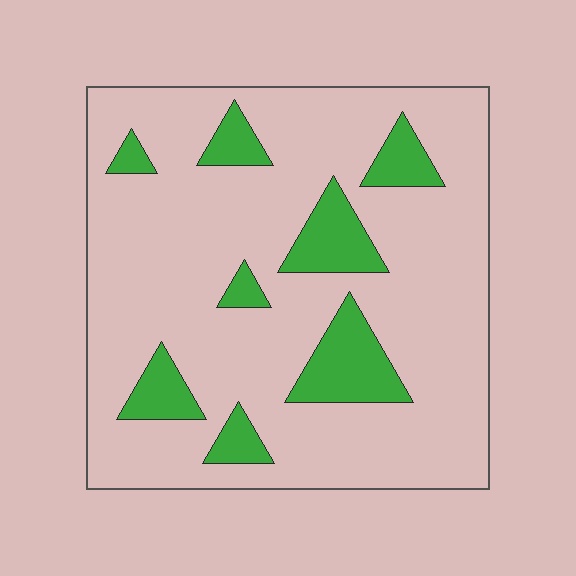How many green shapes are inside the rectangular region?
8.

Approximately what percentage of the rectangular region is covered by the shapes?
Approximately 15%.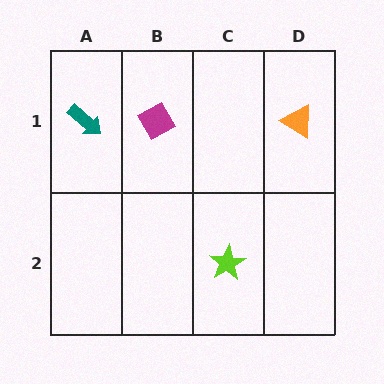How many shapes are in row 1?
3 shapes.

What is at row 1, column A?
A teal arrow.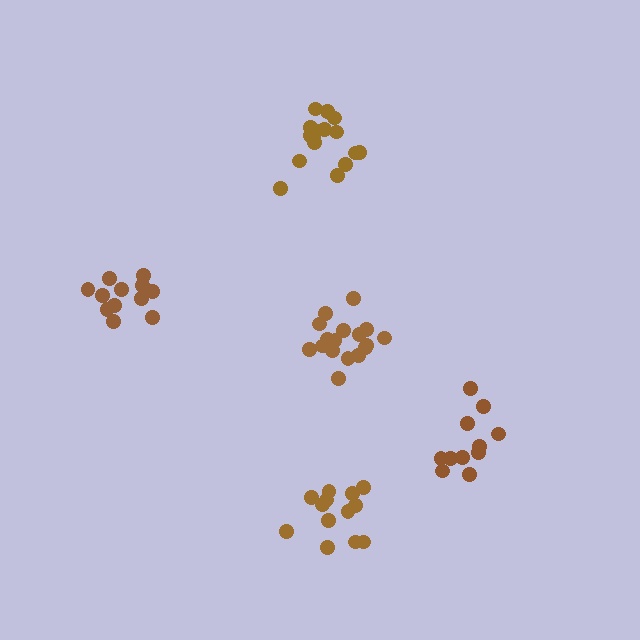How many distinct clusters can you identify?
There are 5 distinct clusters.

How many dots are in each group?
Group 1: 11 dots, Group 2: 12 dots, Group 3: 17 dots, Group 4: 16 dots, Group 5: 13 dots (69 total).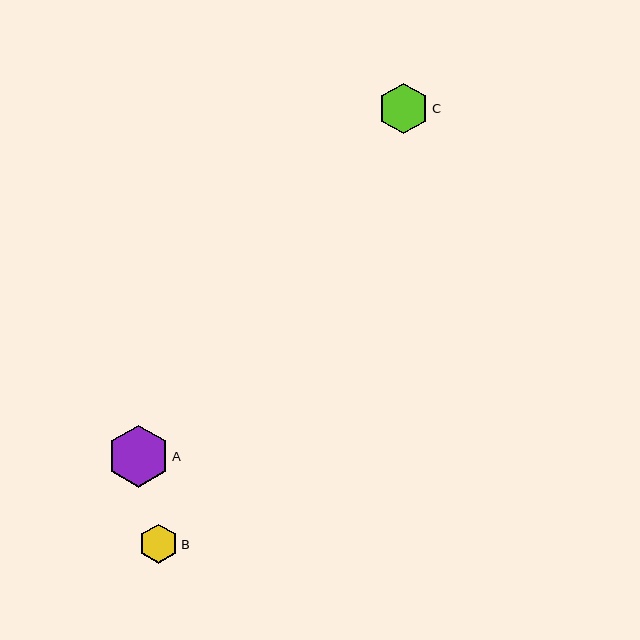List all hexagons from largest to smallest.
From largest to smallest: A, C, B.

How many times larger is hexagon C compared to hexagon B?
Hexagon C is approximately 1.3 times the size of hexagon B.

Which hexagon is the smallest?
Hexagon B is the smallest with a size of approximately 39 pixels.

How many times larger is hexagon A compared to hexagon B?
Hexagon A is approximately 1.6 times the size of hexagon B.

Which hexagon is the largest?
Hexagon A is the largest with a size of approximately 61 pixels.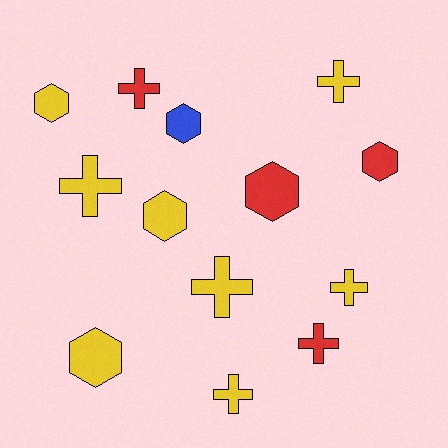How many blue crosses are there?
There are no blue crosses.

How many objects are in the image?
There are 13 objects.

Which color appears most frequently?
Yellow, with 8 objects.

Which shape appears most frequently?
Cross, with 7 objects.